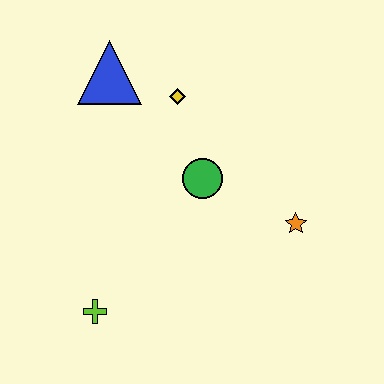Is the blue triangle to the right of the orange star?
No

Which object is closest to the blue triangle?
The yellow diamond is closest to the blue triangle.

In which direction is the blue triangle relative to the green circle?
The blue triangle is above the green circle.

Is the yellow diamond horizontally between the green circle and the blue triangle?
Yes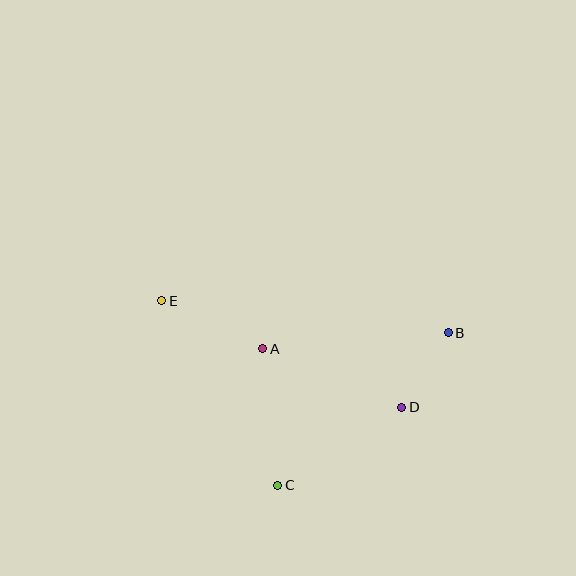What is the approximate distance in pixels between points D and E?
The distance between D and E is approximately 263 pixels.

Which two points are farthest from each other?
Points B and E are farthest from each other.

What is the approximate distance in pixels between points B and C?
The distance between B and C is approximately 229 pixels.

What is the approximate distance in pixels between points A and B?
The distance between A and B is approximately 186 pixels.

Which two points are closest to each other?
Points B and D are closest to each other.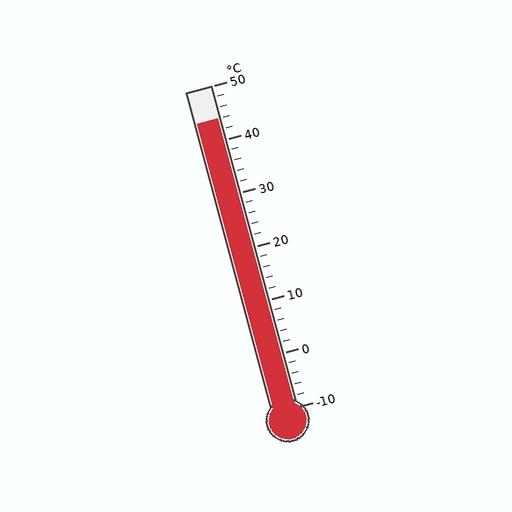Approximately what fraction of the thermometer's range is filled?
The thermometer is filled to approximately 90% of its range.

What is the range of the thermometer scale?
The thermometer scale ranges from -10°C to 50°C.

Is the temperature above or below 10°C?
The temperature is above 10°C.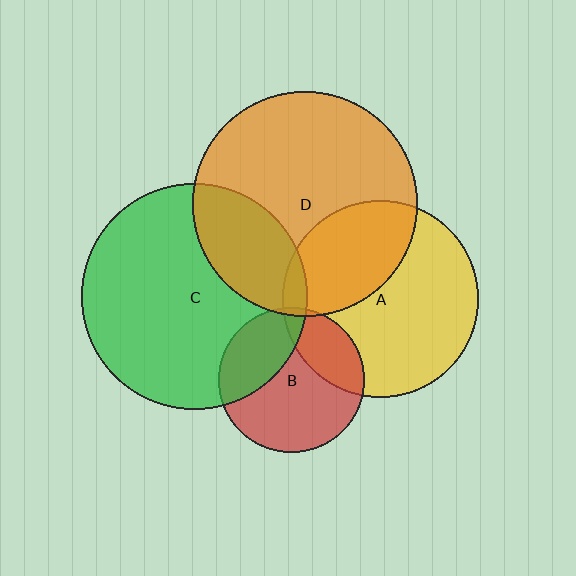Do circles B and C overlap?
Yes.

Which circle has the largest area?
Circle C (green).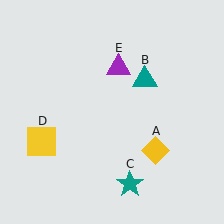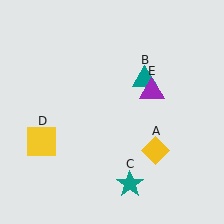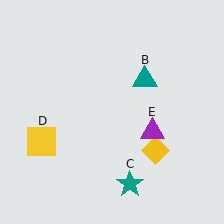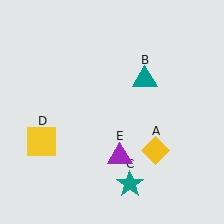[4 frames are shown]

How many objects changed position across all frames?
1 object changed position: purple triangle (object E).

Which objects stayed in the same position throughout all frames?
Yellow diamond (object A) and teal triangle (object B) and teal star (object C) and yellow square (object D) remained stationary.